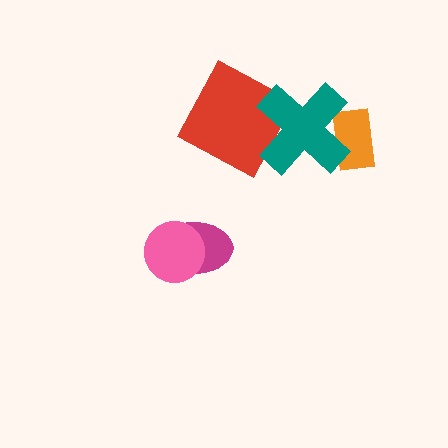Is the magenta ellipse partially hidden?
Yes, it is partially covered by another shape.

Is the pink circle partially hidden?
No, no other shape covers it.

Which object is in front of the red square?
The teal cross is in front of the red square.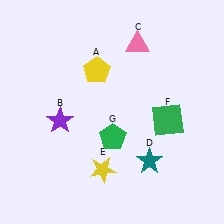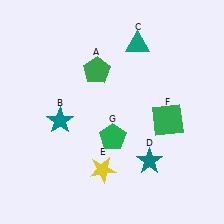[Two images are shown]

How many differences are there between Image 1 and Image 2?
There are 3 differences between the two images.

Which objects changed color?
A changed from yellow to green. B changed from purple to teal. C changed from pink to teal.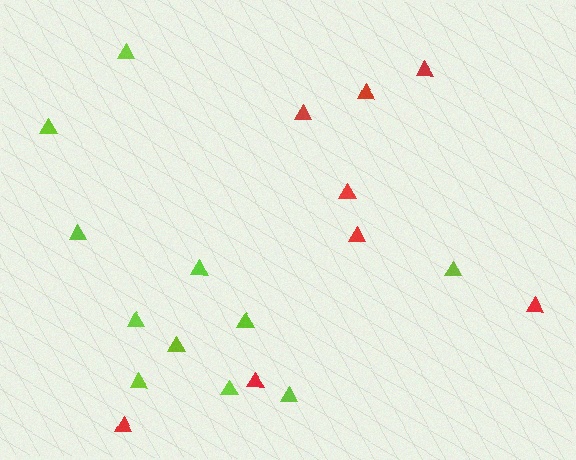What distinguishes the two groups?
There are 2 groups: one group of red triangles (8) and one group of lime triangles (11).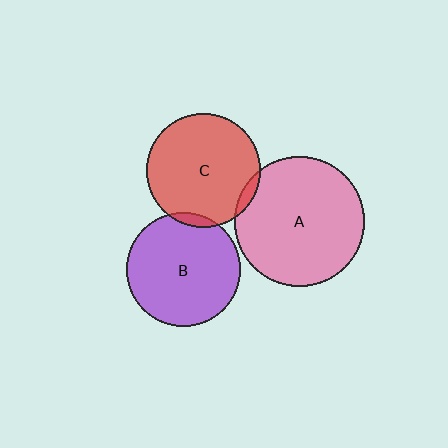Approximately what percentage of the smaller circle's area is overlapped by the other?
Approximately 5%.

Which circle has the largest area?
Circle A (pink).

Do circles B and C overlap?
Yes.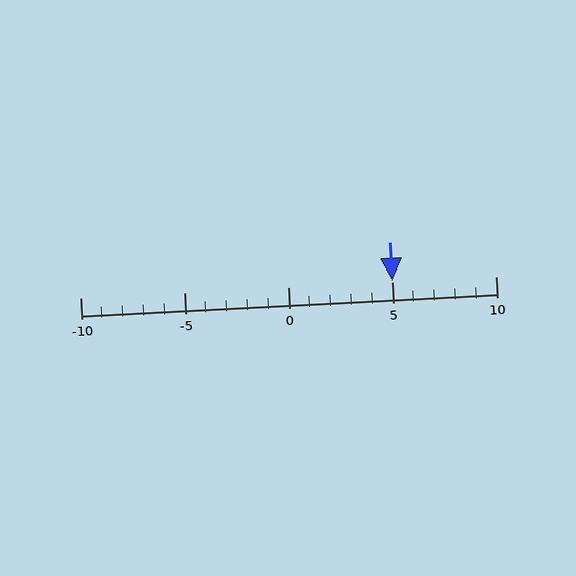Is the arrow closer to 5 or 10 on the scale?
The arrow is closer to 5.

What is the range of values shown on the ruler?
The ruler shows values from -10 to 10.